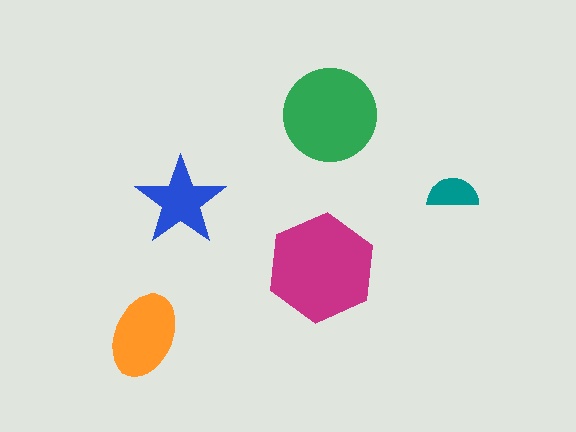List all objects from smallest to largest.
The teal semicircle, the blue star, the orange ellipse, the green circle, the magenta hexagon.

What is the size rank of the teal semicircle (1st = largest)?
5th.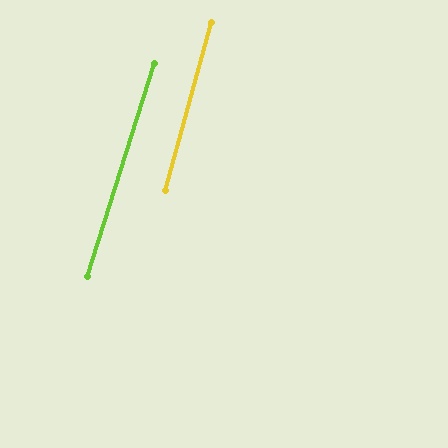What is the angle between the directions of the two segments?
Approximately 2 degrees.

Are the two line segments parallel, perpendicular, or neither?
Parallel — their directions differ by only 1.9°.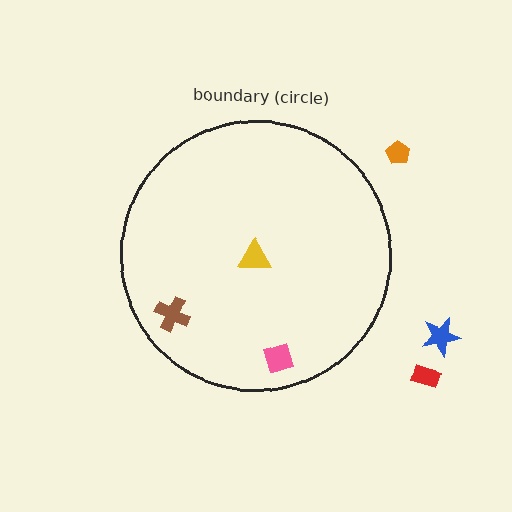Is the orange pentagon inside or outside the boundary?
Outside.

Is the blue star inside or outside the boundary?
Outside.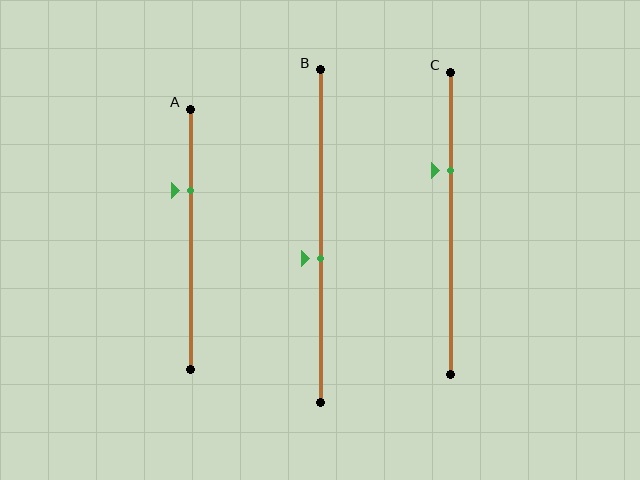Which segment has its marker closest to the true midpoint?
Segment B has its marker closest to the true midpoint.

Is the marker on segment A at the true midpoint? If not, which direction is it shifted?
No, the marker on segment A is shifted upward by about 19% of the segment length.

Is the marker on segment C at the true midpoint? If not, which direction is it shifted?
No, the marker on segment C is shifted upward by about 17% of the segment length.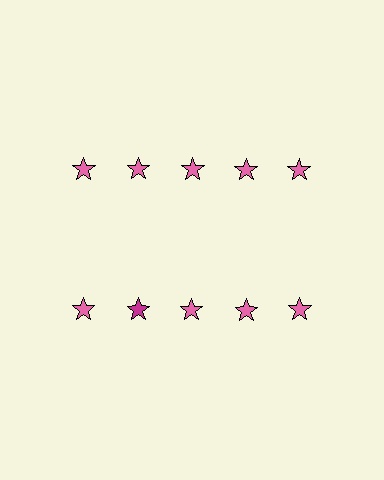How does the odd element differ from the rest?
It has a different color: magenta instead of pink.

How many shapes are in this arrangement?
There are 10 shapes arranged in a grid pattern.